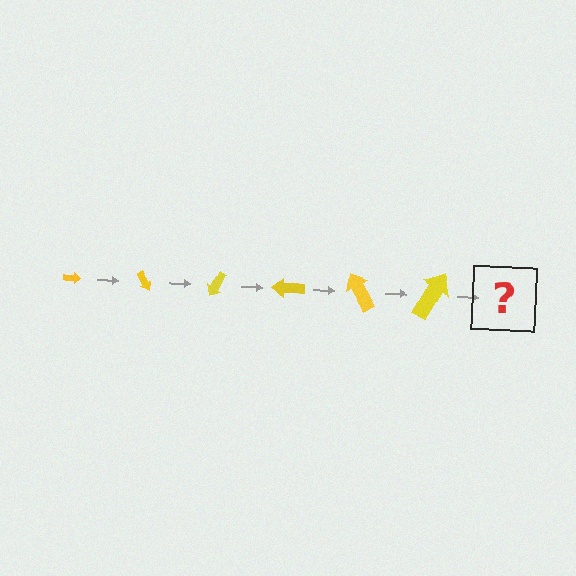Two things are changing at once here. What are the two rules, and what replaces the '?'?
The two rules are that the arrow grows larger each step and it rotates 60 degrees each step. The '?' should be an arrow, larger than the previous one and rotated 360 degrees from the start.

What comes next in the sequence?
The next element should be an arrow, larger than the previous one and rotated 360 degrees from the start.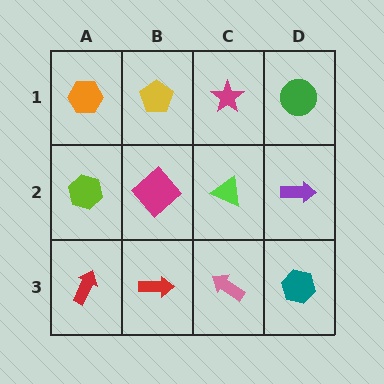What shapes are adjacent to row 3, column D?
A purple arrow (row 2, column D), a pink arrow (row 3, column C).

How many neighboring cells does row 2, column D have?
3.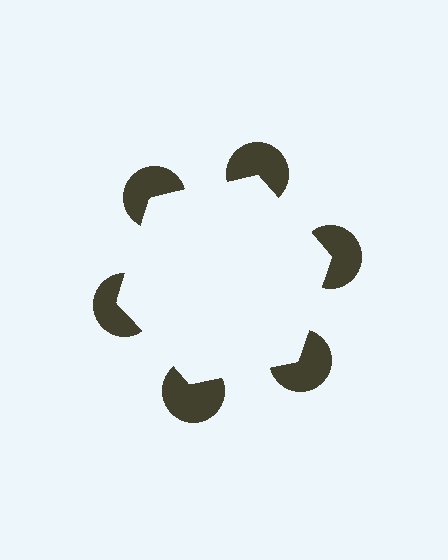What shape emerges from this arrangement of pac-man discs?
An illusory hexagon — its edges are inferred from the aligned wedge cuts in the pac-man discs, not physically drawn.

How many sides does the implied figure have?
6 sides.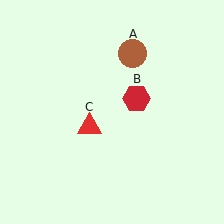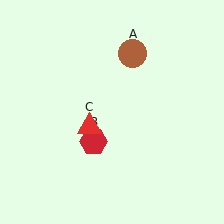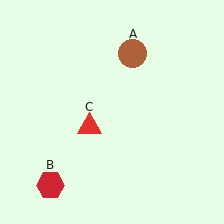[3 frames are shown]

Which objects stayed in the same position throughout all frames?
Brown circle (object A) and red triangle (object C) remained stationary.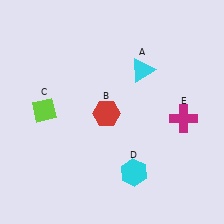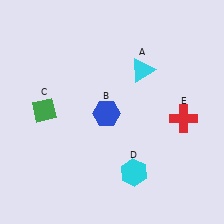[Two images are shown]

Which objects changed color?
B changed from red to blue. C changed from lime to green. E changed from magenta to red.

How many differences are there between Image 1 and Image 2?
There are 3 differences between the two images.